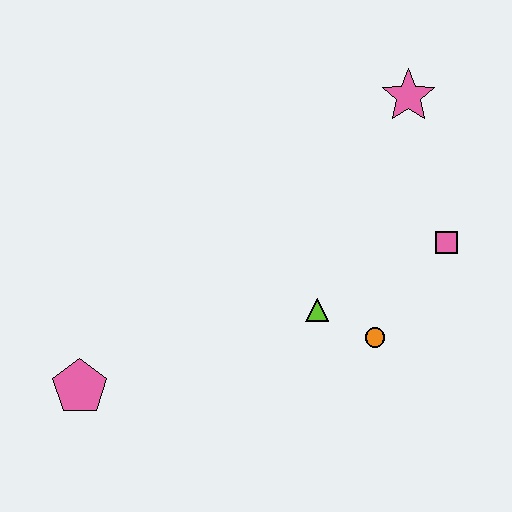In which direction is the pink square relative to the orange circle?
The pink square is above the orange circle.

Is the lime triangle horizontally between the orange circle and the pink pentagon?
Yes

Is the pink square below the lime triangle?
No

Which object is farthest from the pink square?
The pink pentagon is farthest from the pink square.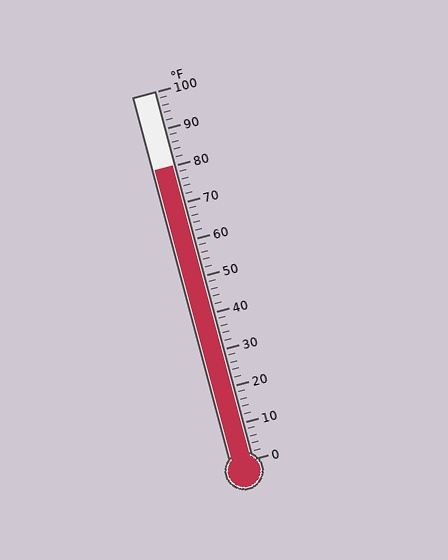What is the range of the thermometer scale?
The thermometer scale ranges from 0°F to 100°F.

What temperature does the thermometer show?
The thermometer shows approximately 80°F.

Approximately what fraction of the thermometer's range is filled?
The thermometer is filled to approximately 80% of its range.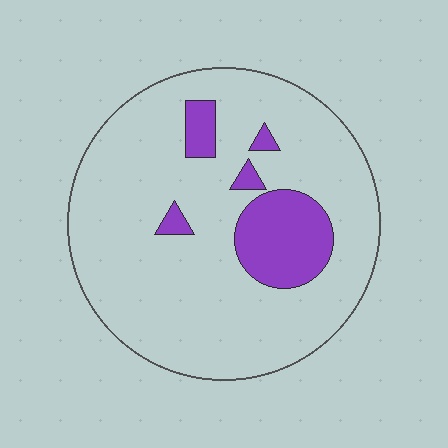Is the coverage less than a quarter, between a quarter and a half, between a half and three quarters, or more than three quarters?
Less than a quarter.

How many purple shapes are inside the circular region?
5.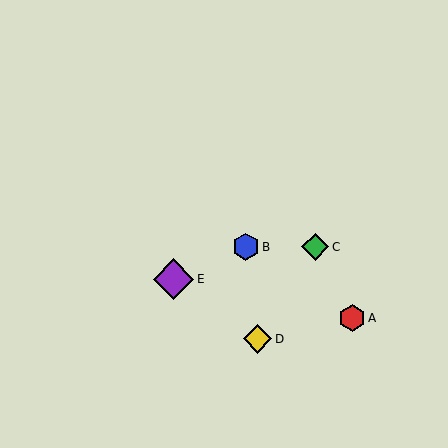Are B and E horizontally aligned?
No, B is at y≈247 and E is at y≈279.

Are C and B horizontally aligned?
Yes, both are at y≈247.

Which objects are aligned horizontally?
Objects B, C are aligned horizontally.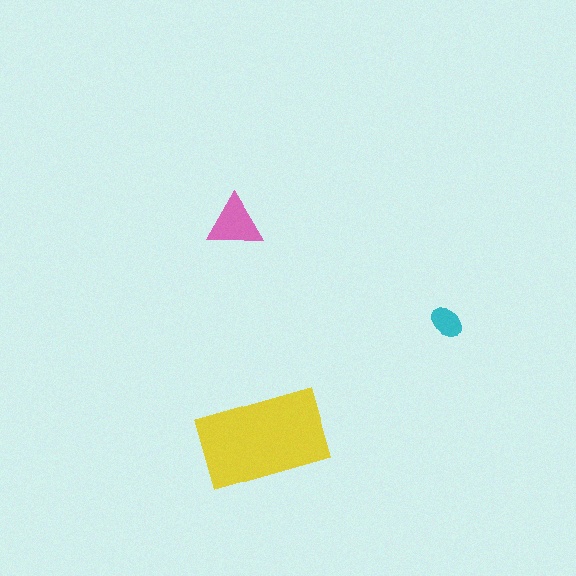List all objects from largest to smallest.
The yellow rectangle, the pink triangle, the cyan ellipse.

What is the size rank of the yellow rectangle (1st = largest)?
1st.